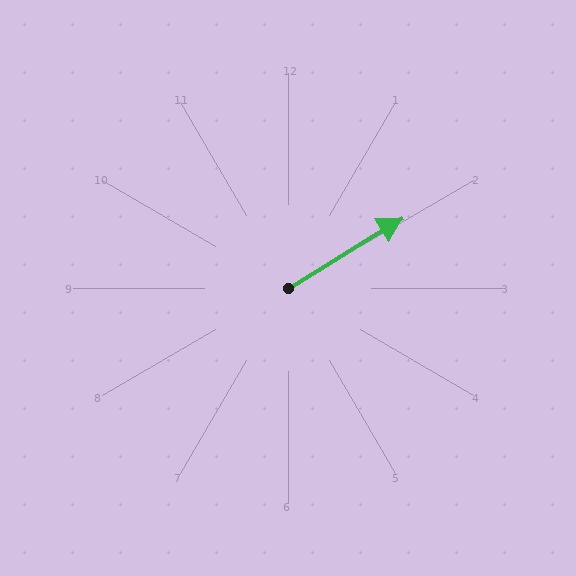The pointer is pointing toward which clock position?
Roughly 2 o'clock.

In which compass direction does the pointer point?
Northeast.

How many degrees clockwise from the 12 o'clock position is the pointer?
Approximately 58 degrees.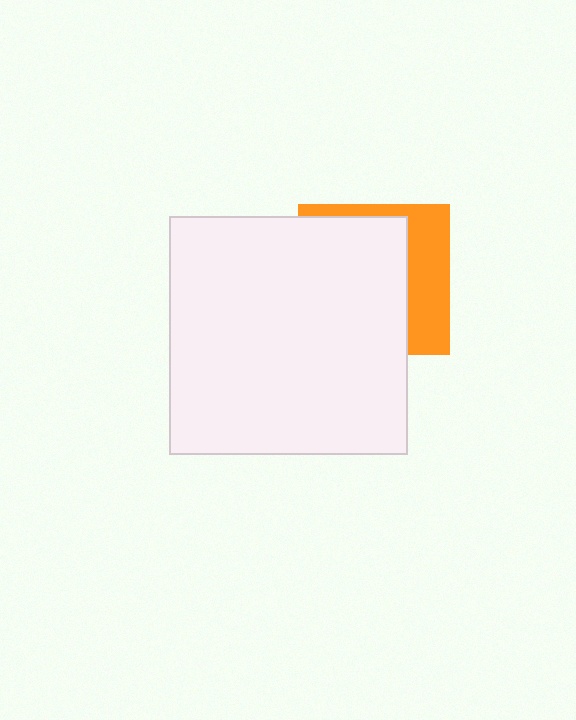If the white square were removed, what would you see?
You would see the complete orange square.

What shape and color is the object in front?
The object in front is a white square.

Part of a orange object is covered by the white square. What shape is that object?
It is a square.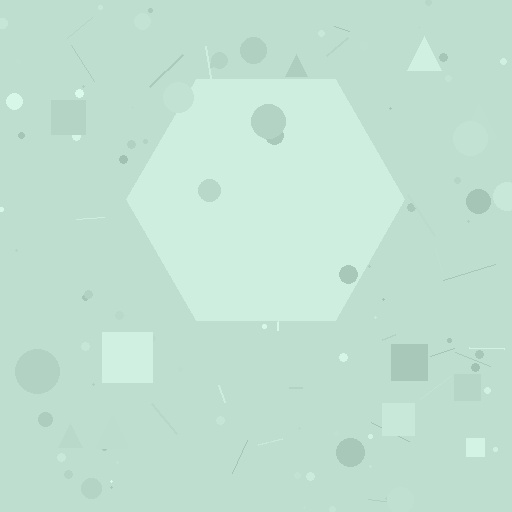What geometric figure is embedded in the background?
A hexagon is embedded in the background.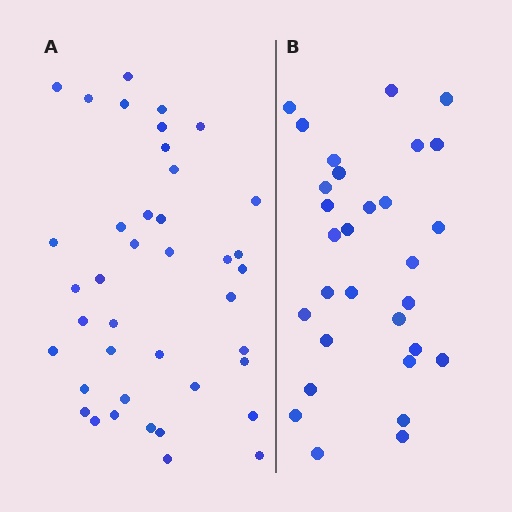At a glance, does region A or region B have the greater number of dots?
Region A (the left region) has more dots.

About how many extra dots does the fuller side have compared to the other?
Region A has roughly 10 or so more dots than region B.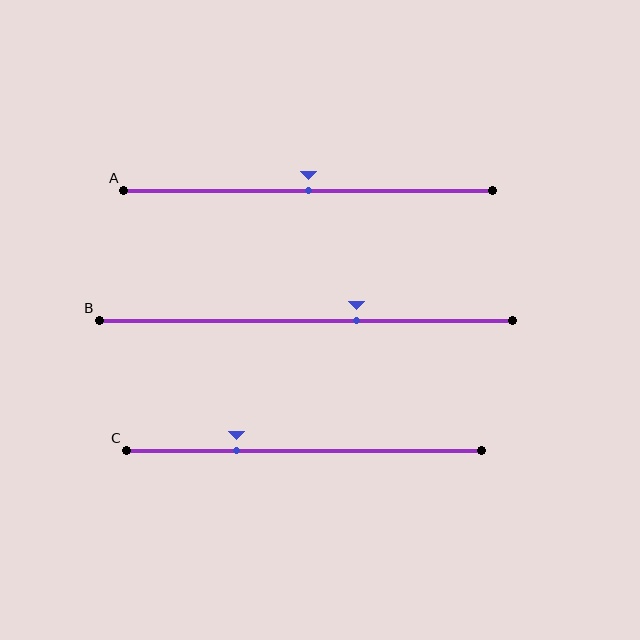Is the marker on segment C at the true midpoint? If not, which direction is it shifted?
No, the marker on segment C is shifted to the left by about 19% of the segment length.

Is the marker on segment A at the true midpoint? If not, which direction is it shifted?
Yes, the marker on segment A is at the true midpoint.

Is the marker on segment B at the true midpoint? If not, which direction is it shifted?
No, the marker on segment B is shifted to the right by about 12% of the segment length.